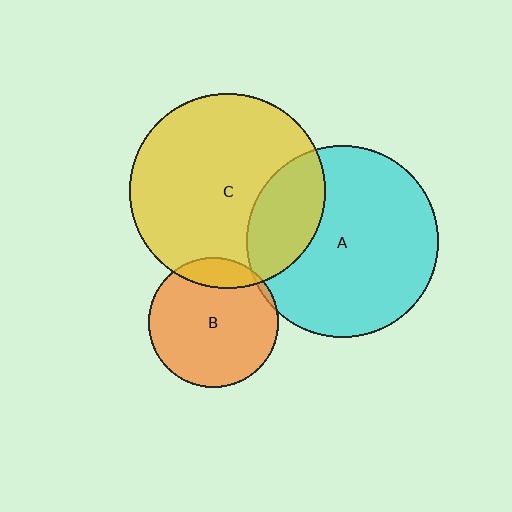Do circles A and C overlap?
Yes.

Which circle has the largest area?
Circle C (yellow).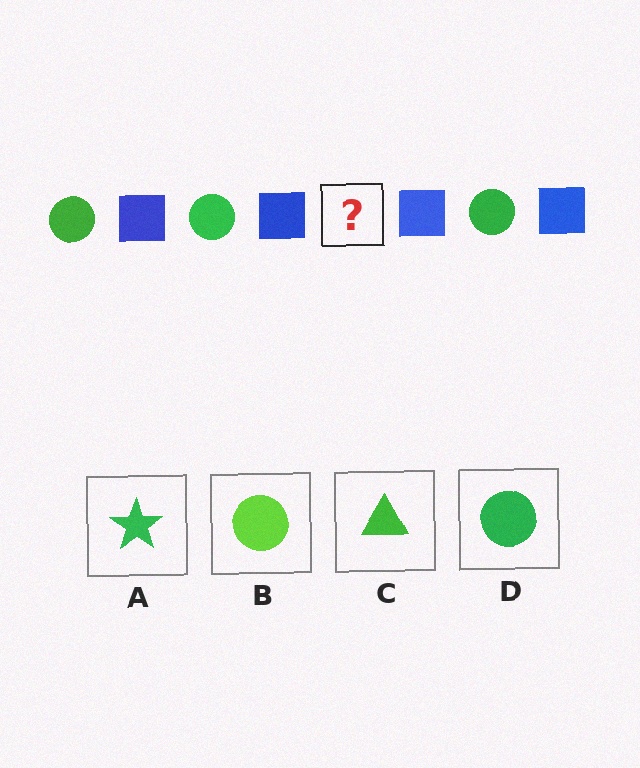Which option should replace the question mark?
Option D.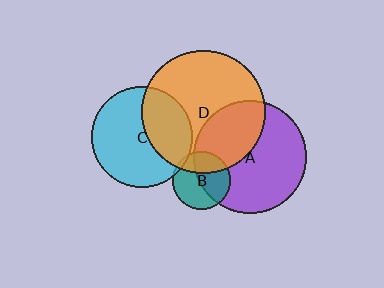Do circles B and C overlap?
Yes.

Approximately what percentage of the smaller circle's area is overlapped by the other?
Approximately 5%.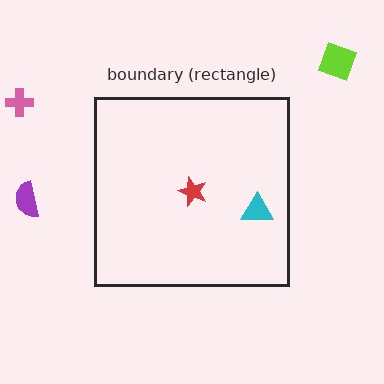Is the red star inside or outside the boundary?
Inside.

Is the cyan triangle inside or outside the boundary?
Inside.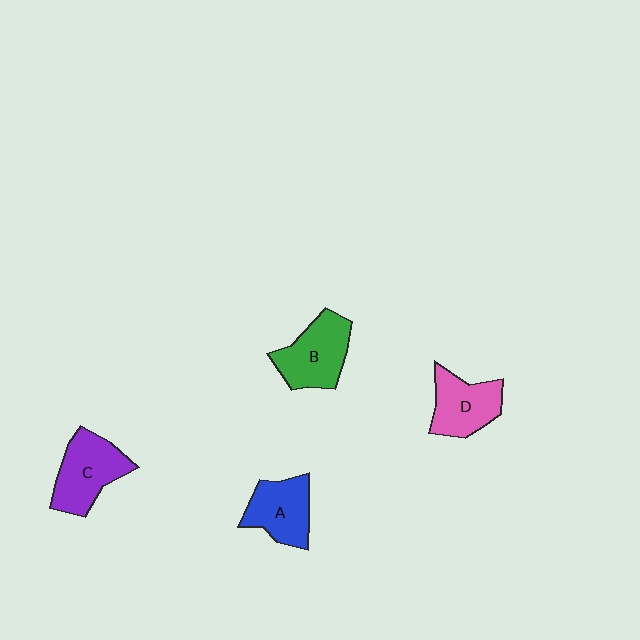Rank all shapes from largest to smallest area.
From largest to smallest: C (purple), B (green), D (pink), A (blue).